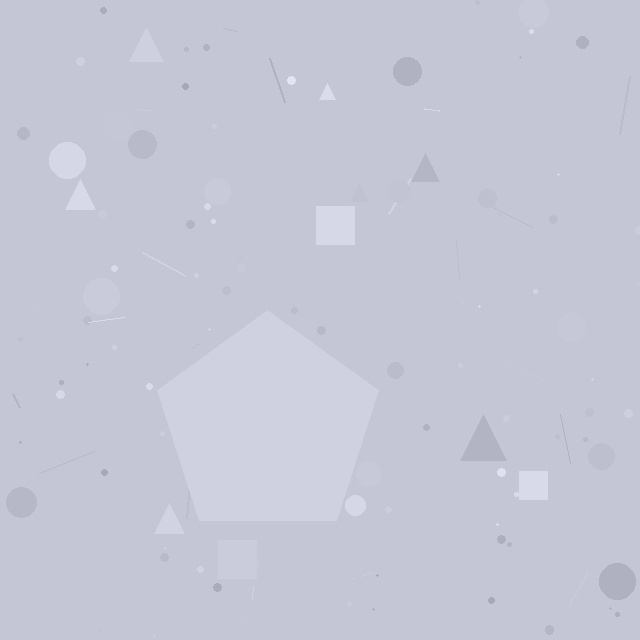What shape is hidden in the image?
A pentagon is hidden in the image.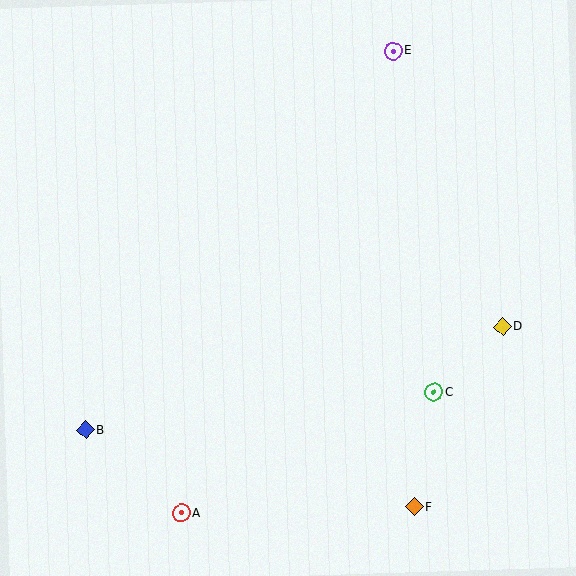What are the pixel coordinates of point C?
Point C is at (434, 392).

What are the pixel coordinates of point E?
Point E is at (393, 51).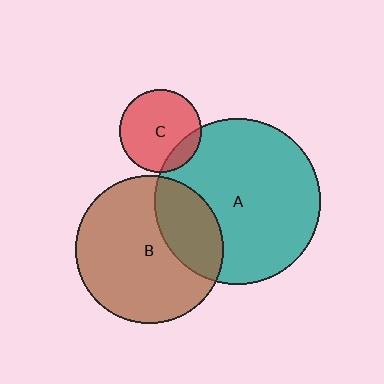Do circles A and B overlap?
Yes.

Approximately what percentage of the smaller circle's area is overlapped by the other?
Approximately 25%.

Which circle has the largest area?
Circle A (teal).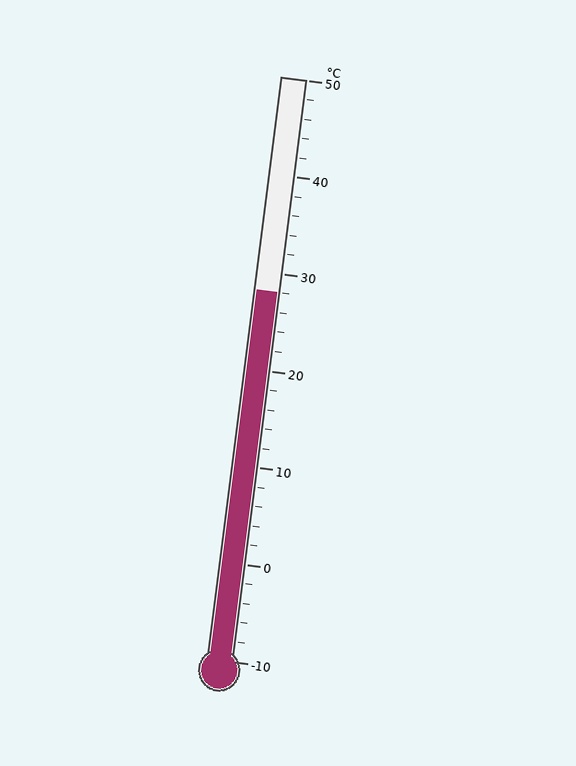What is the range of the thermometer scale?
The thermometer scale ranges from -10°C to 50°C.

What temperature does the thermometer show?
The thermometer shows approximately 28°C.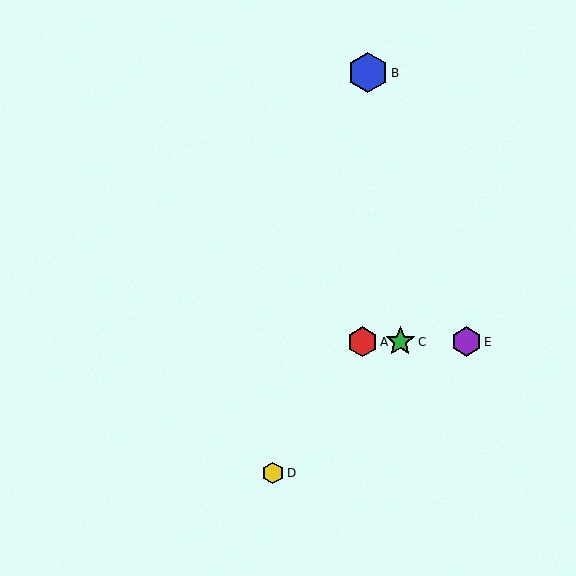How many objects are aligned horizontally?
3 objects (A, C, E) are aligned horizontally.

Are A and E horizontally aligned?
Yes, both are at y≈342.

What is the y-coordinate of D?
Object D is at y≈473.